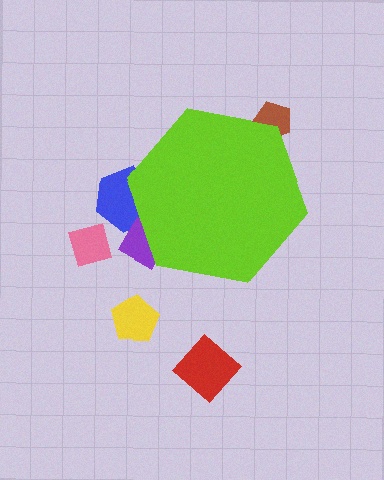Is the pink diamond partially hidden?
No, the pink diamond is fully visible.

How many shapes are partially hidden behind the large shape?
3 shapes are partially hidden.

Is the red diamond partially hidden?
No, the red diamond is fully visible.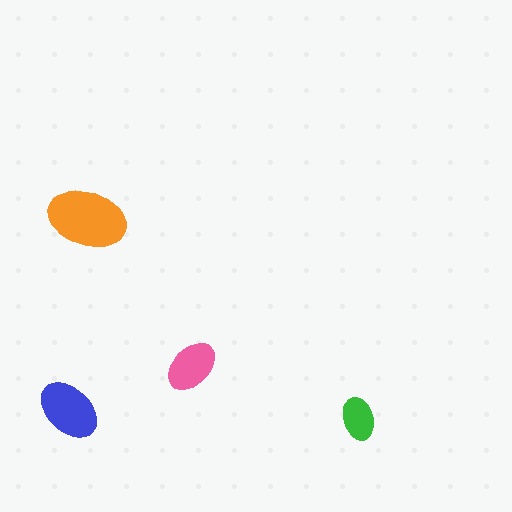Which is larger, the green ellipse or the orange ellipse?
The orange one.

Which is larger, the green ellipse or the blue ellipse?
The blue one.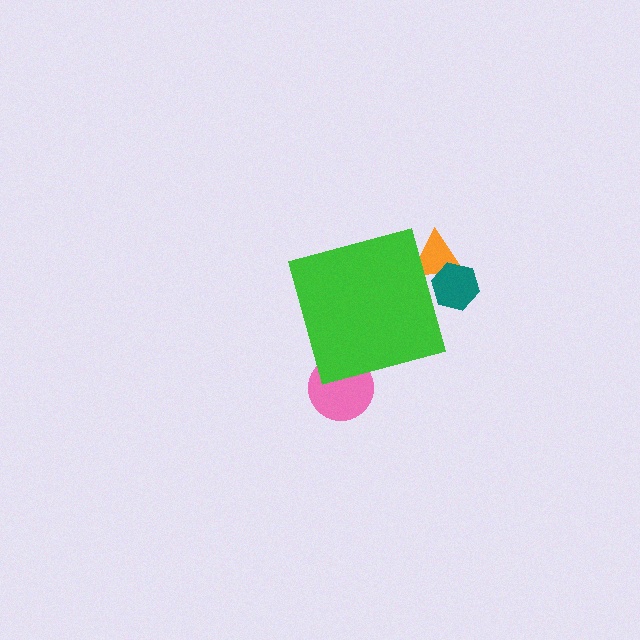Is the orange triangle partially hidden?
Yes, the orange triangle is partially hidden behind the green diamond.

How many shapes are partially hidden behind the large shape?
3 shapes are partially hidden.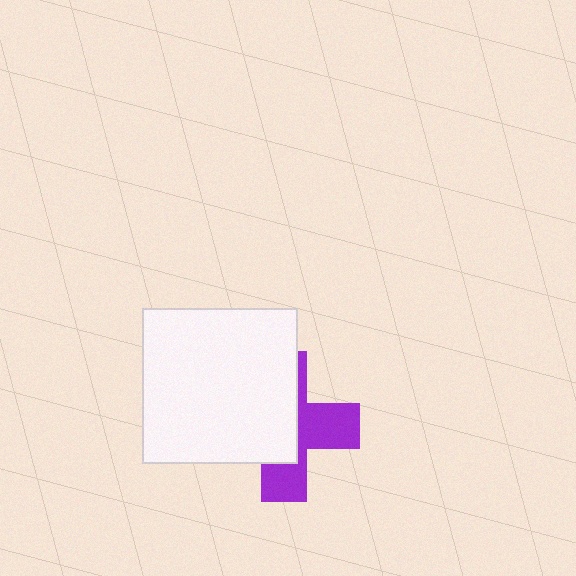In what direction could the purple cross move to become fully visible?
The purple cross could move right. That would shift it out from behind the white square entirely.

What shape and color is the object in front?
The object in front is a white square.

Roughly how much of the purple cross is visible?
About half of it is visible (roughly 45%).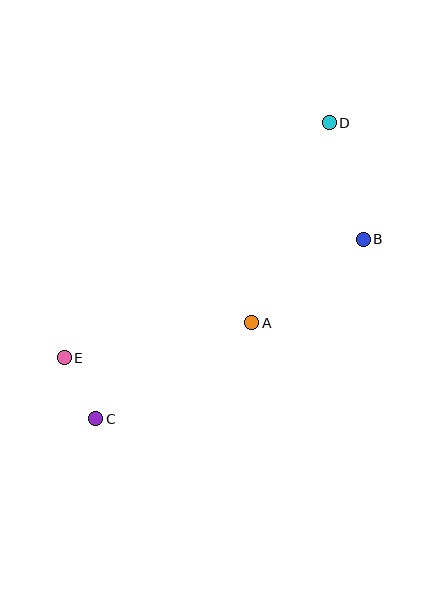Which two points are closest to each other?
Points C and E are closest to each other.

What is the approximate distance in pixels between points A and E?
The distance between A and E is approximately 191 pixels.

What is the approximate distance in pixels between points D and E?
The distance between D and E is approximately 354 pixels.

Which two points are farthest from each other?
Points C and D are farthest from each other.